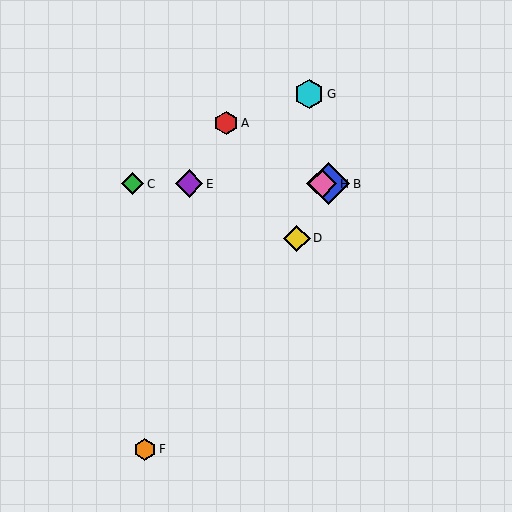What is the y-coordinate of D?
Object D is at y≈238.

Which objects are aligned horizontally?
Objects B, C, E, H are aligned horizontally.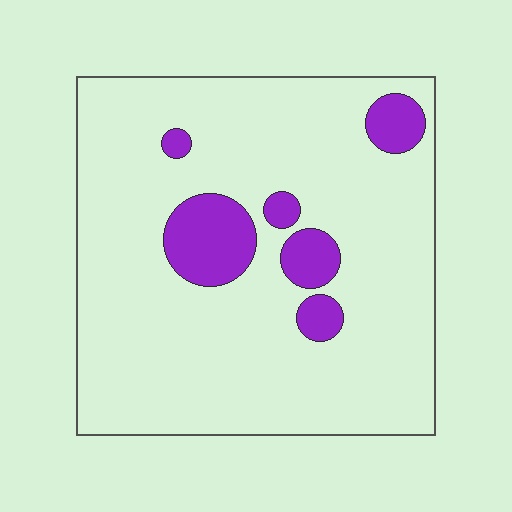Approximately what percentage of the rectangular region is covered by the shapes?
Approximately 15%.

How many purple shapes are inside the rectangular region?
6.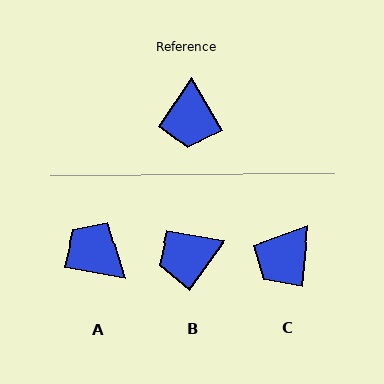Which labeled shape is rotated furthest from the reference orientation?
A, about 130 degrees away.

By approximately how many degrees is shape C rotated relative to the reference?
Approximately 36 degrees clockwise.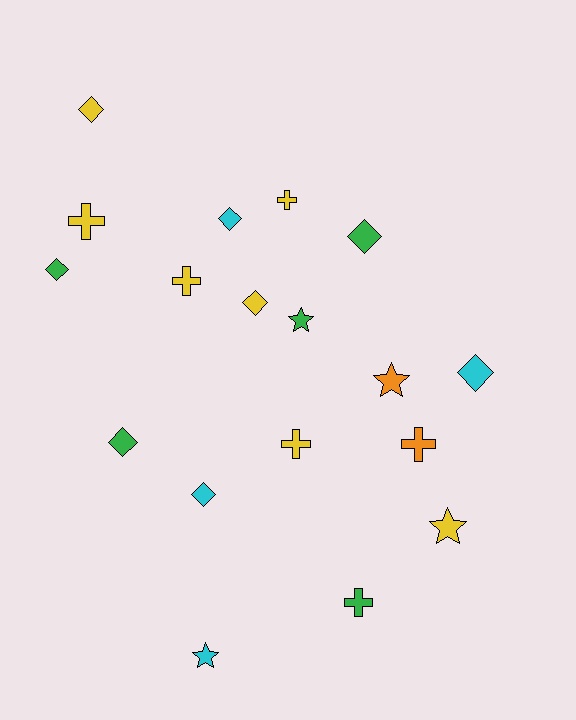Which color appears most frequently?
Yellow, with 7 objects.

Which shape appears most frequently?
Diamond, with 8 objects.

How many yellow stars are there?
There is 1 yellow star.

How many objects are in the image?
There are 18 objects.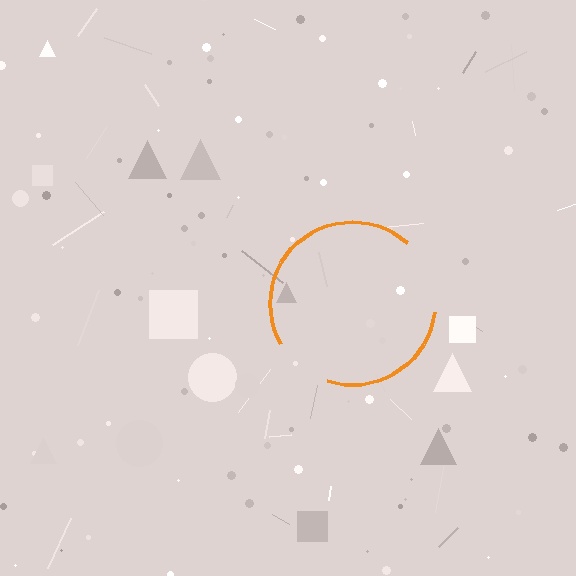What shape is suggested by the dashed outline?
The dashed outline suggests a circle.